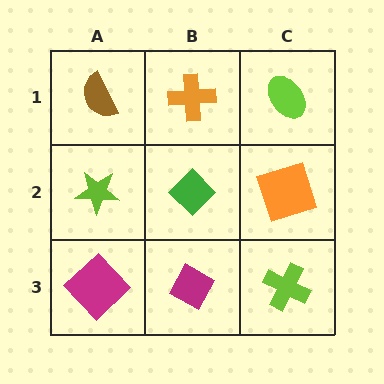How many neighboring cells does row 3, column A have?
2.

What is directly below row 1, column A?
A lime star.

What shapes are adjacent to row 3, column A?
A lime star (row 2, column A), a magenta diamond (row 3, column B).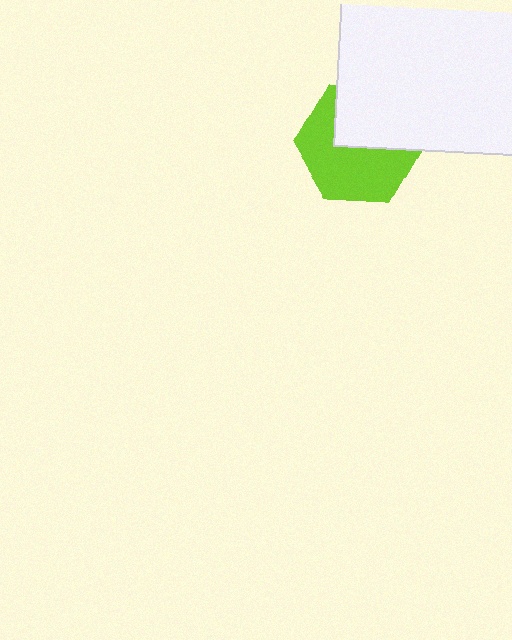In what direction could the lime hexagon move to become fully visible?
The lime hexagon could move down. That would shift it out from behind the white square entirely.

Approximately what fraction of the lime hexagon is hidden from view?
Roughly 42% of the lime hexagon is hidden behind the white square.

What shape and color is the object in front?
The object in front is a white square.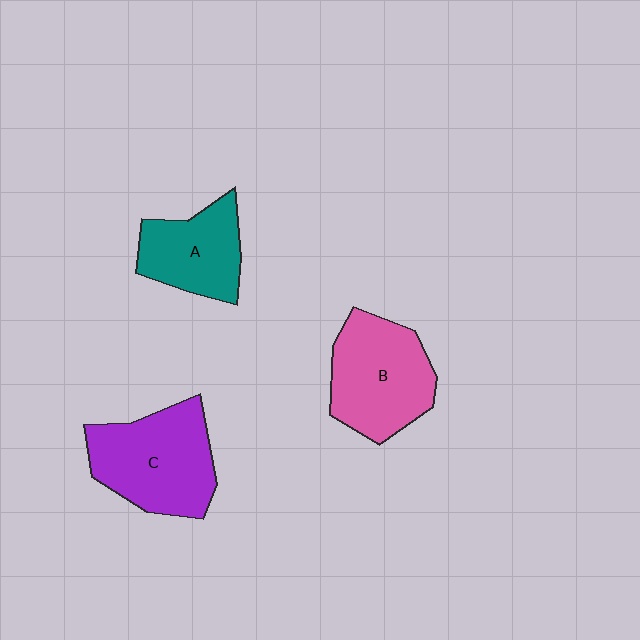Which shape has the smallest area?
Shape A (teal).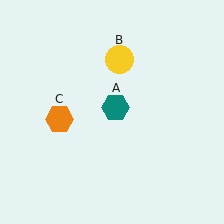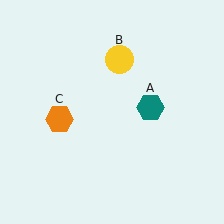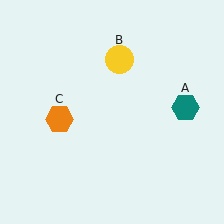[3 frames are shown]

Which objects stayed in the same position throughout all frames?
Yellow circle (object B) and orange hexagon (object C) remained stationary.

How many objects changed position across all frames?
1 object changed position: teal hexagon (object A).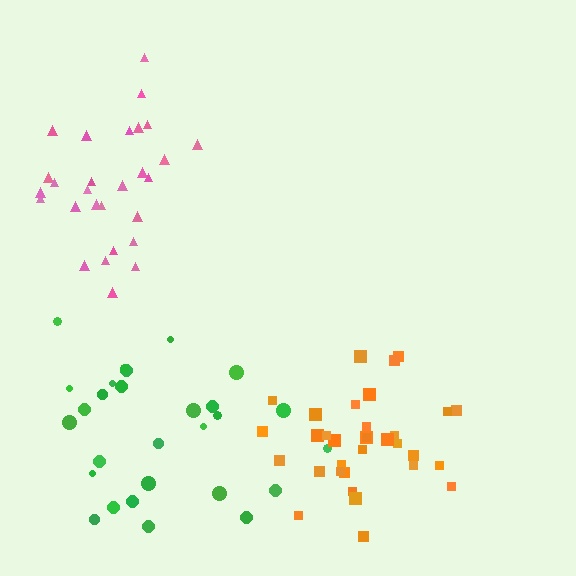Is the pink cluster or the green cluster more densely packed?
Pink.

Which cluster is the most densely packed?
Orange.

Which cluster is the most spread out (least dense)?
Green.